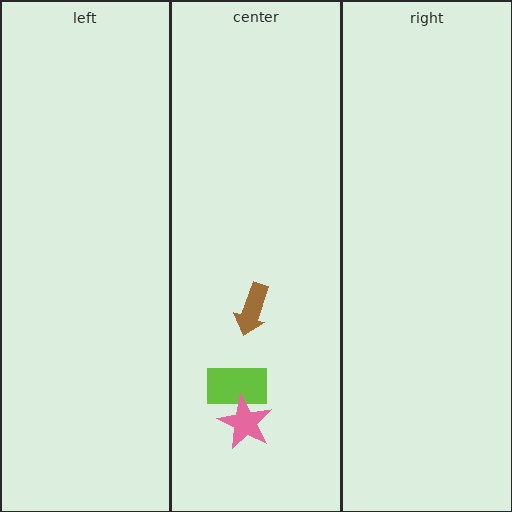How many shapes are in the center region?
3.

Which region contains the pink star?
The center region.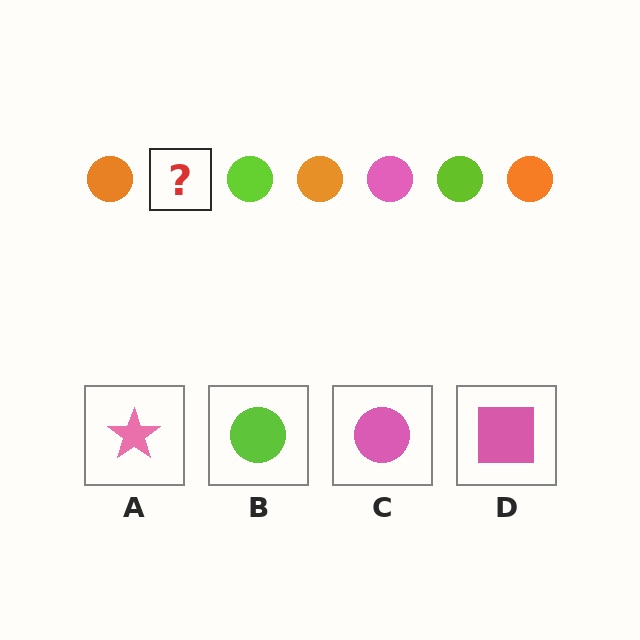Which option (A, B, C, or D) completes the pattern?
C.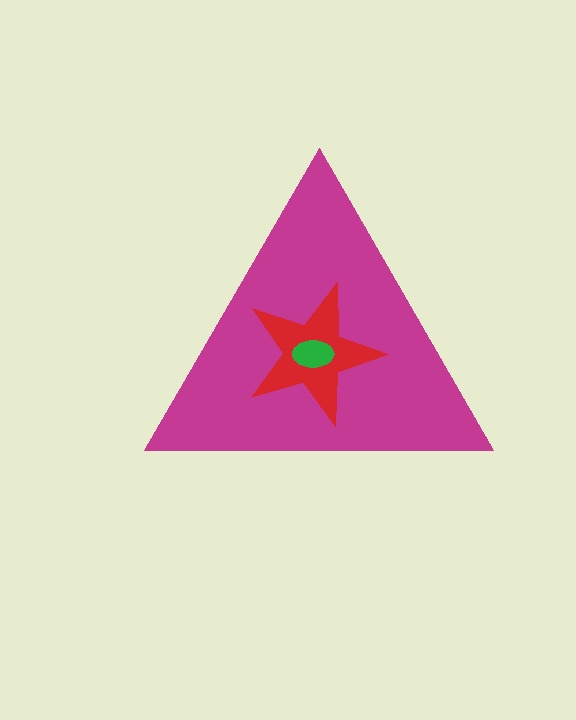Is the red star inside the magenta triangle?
Yes.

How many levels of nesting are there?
3.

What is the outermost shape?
The magenta triangle.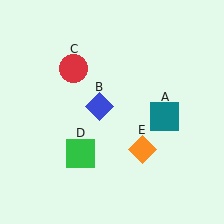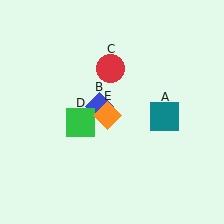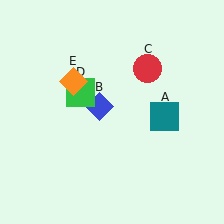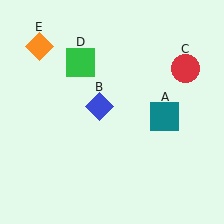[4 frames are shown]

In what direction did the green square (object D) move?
The green square (object D) moved up.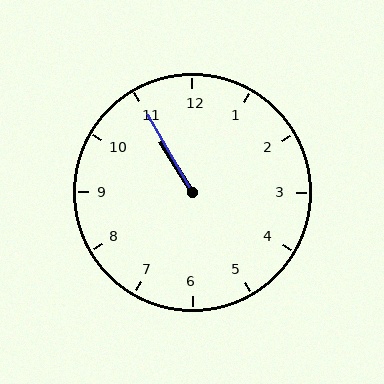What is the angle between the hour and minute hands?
Approximately 2 degrees.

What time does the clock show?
10:55.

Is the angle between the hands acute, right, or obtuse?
It is acute.